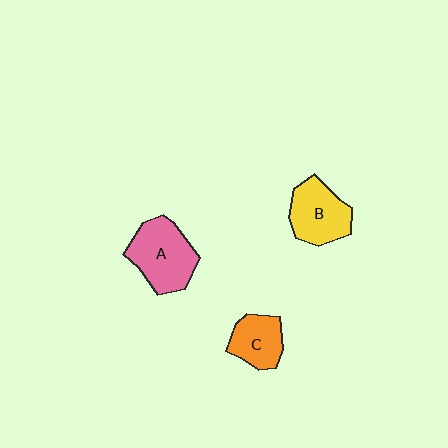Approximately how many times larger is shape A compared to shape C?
Approximately 1.6 times.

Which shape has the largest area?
Shape A (pink).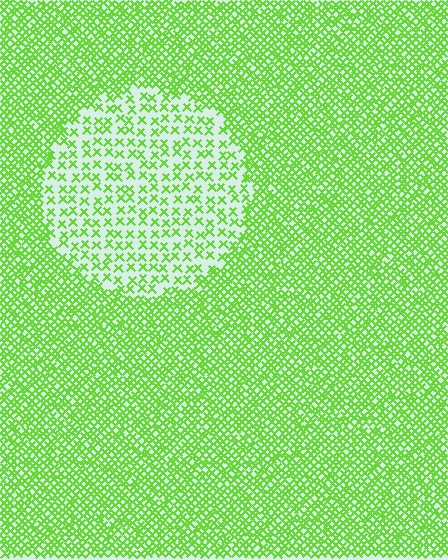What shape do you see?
I see a circle.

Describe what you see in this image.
The image contains small lime elements arranged at two different densities. A circle-shaped region is visible where the elements are less densely packed than the surrounding area.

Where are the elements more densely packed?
The elements are more densely packed outside the circle boundary.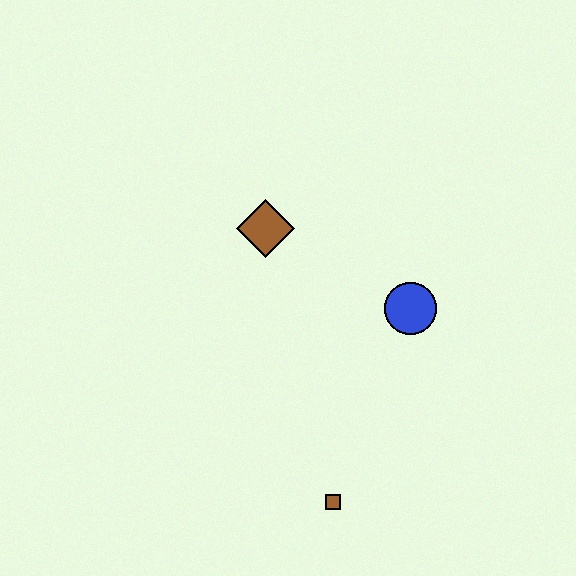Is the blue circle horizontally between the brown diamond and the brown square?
No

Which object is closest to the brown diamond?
The blue circle is closest to the brown diamond.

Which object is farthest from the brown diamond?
The brown square is farthest from the brown diamond.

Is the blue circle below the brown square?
No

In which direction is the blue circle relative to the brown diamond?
The blue circle is to the right of the brown diamond.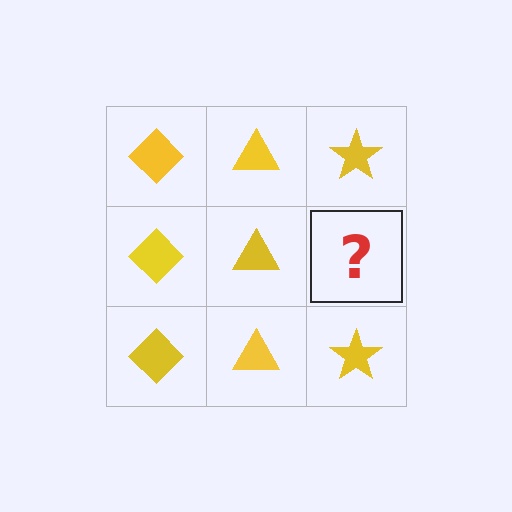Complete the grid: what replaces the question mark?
The question mark should be replaced with a yellow star.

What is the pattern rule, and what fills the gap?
The rule is that each column has a consistent shape. The gap should be filled with a yellow star.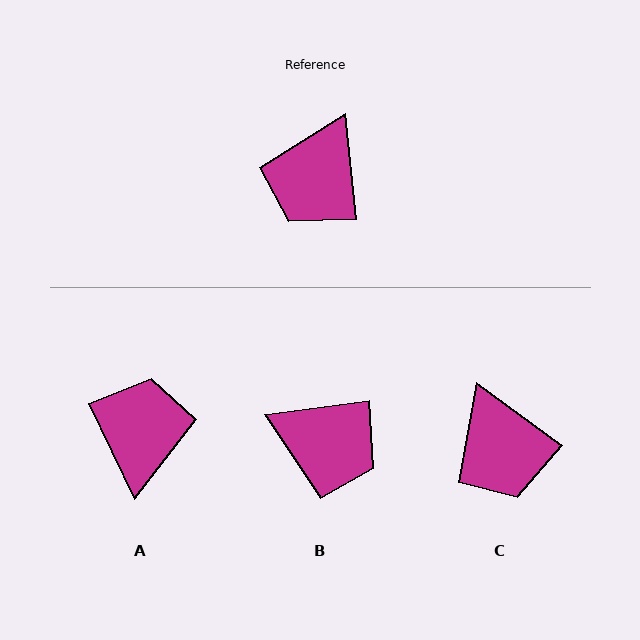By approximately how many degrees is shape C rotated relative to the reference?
Approximately 48 degrees counter-clockwise.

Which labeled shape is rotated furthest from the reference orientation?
A, about 160 degrees away.